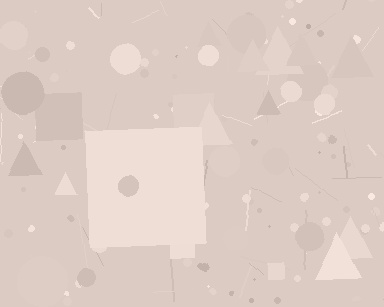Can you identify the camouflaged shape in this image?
The camouflaged shape is a square.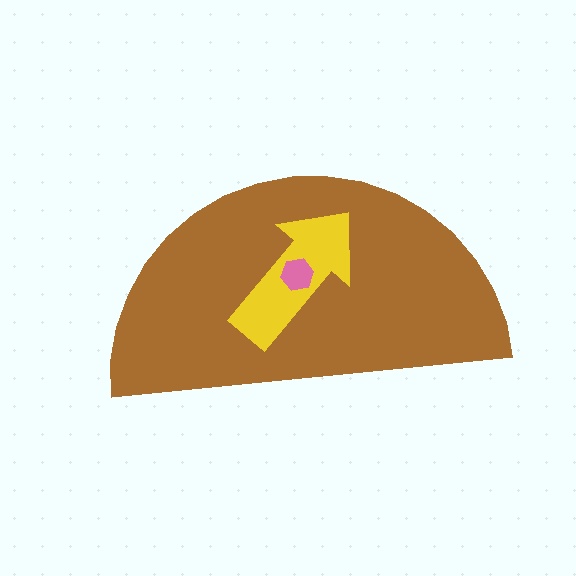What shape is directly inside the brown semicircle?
The yellow arrow.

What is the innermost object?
The pink hexagon.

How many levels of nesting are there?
3.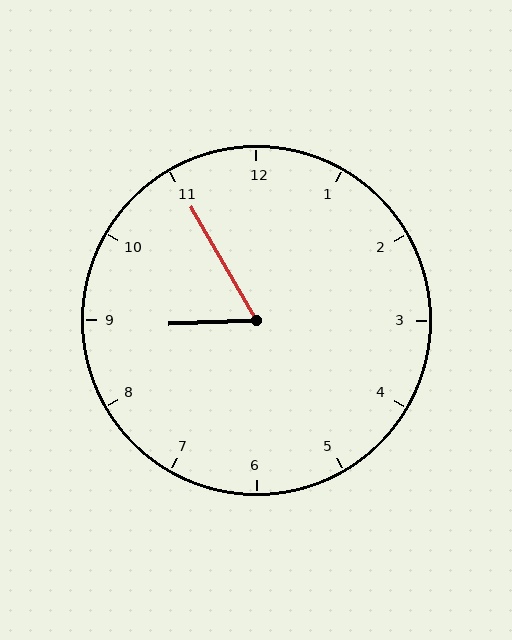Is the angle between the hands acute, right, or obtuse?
It is acute.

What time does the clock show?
8:55.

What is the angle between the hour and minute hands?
Approximately 62 degrees.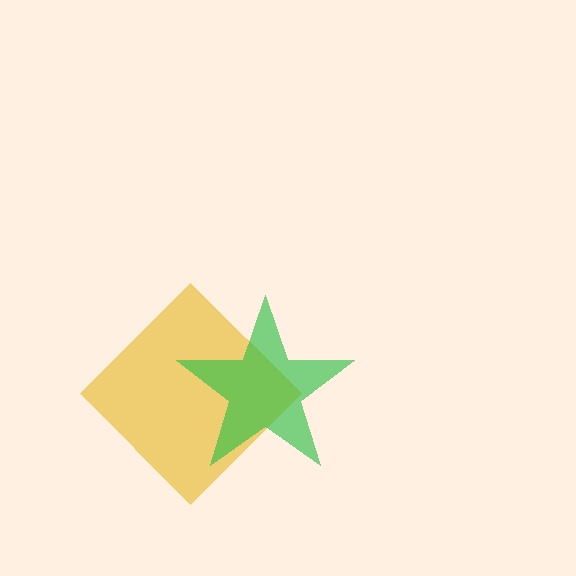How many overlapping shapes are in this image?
There are 2 overlapping shapes in the image.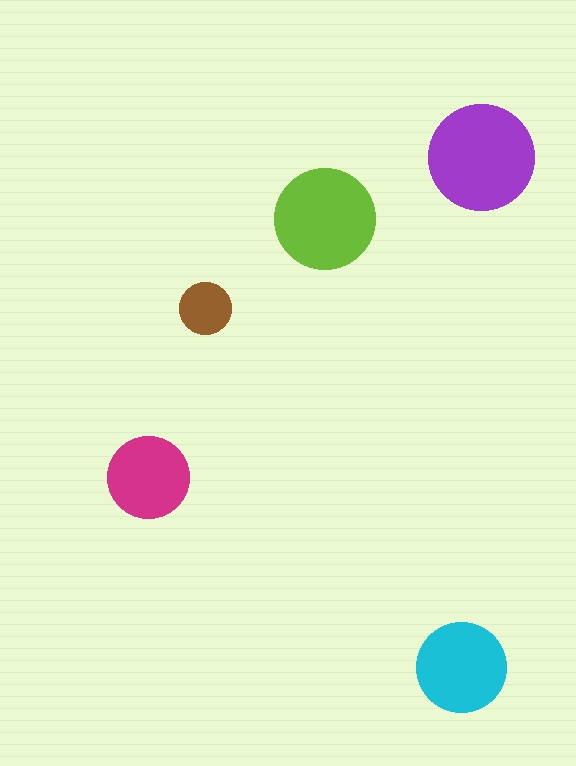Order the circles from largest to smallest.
the purple one, the lime one, the cyan one, the magenta one, the brown one.